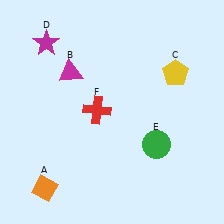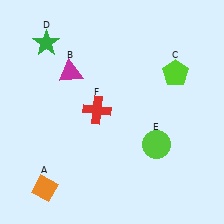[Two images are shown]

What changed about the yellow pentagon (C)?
In Image 1, C is yellow. In Image 2, it changed to lime.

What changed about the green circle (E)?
In Image 1, E is green. In Image 2, it changed to lime.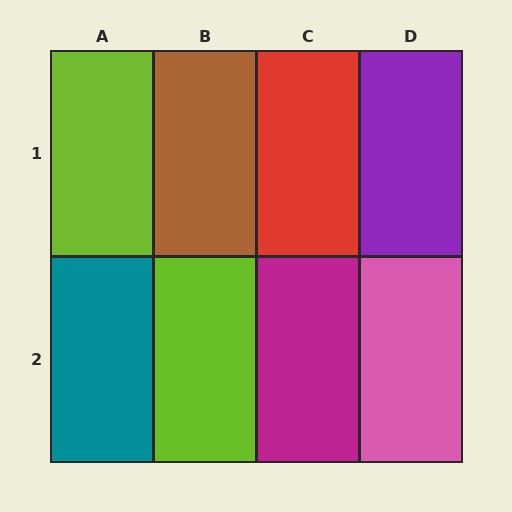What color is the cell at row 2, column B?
Lime.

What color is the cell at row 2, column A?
Teal.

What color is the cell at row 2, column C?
Magenta.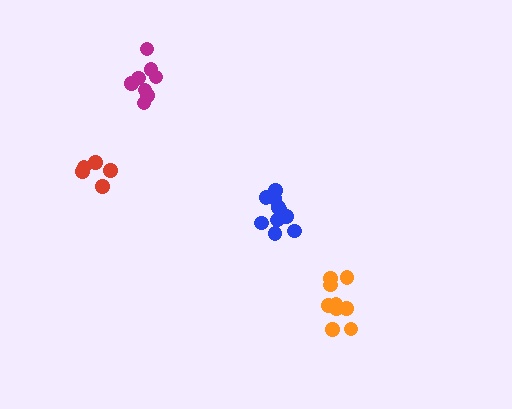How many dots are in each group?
Group 1: 10 dots, Group 2: 9 dots, Group 3: 5 dots, Group 4: 8 dots (32 total).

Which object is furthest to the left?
The red cluster is leftmost.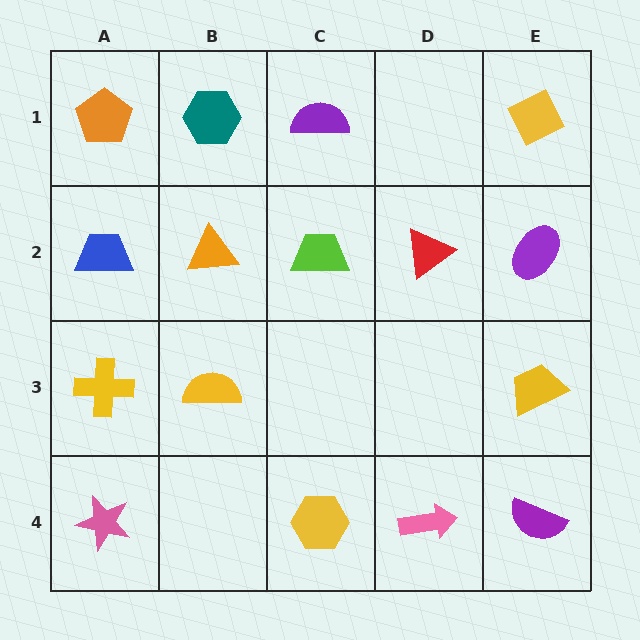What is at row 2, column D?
A red triangle.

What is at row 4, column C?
A yellow hexagon.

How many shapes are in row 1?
4 shapes.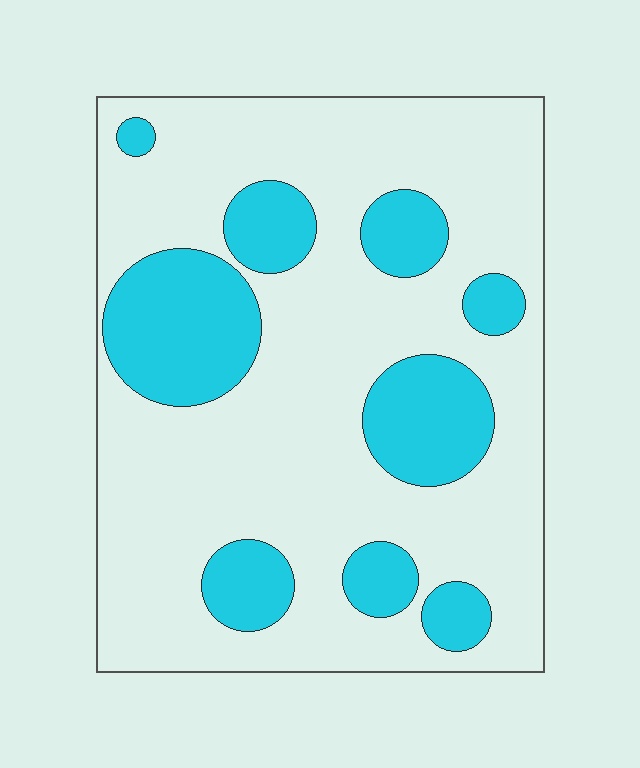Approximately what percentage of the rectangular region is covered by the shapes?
Approximately 25%.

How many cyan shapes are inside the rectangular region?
9.